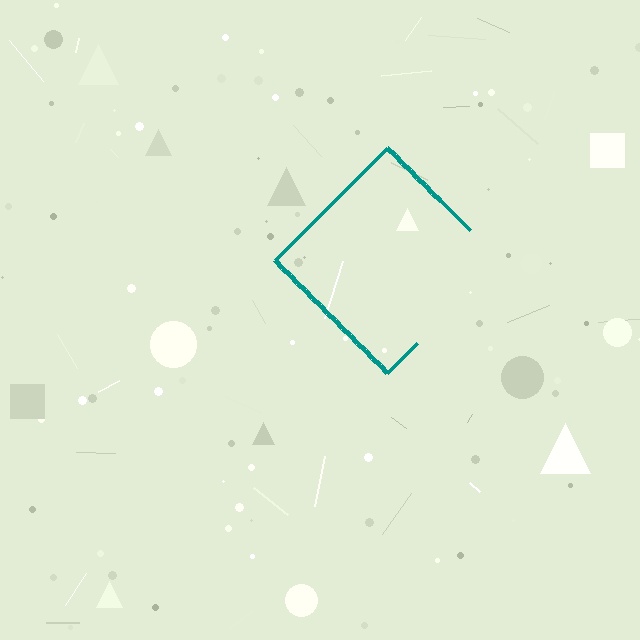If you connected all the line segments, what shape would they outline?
They would outline a diamond.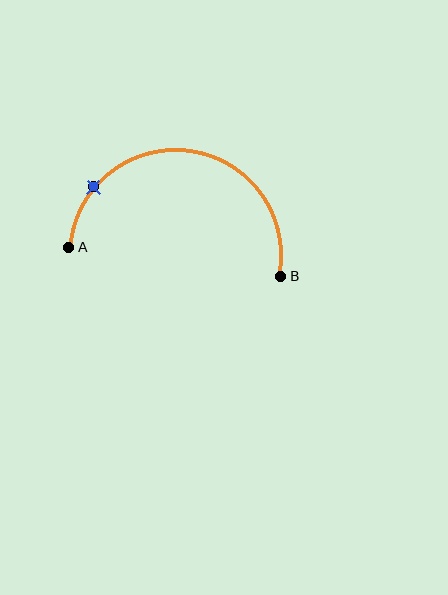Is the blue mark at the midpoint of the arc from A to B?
No. The blue mark lies on the arc but is closer to endpoint A. The arc midpoint would be at the point on the curve equidistant along the arc from both A and B.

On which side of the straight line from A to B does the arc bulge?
The arc bulges above the straight line connecting A and B.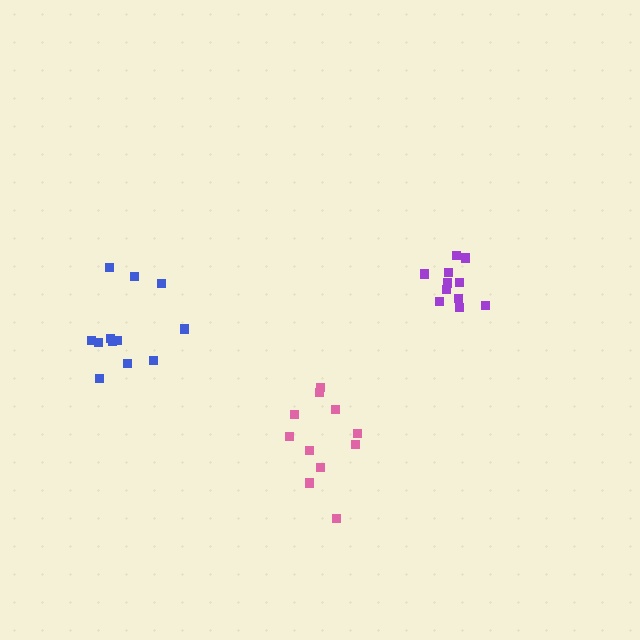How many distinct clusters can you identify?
There are 3 distinct clusters.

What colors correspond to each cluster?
The clusters are colored: pink, purple, blue.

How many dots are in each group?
Group 1: 11 dots, Group 2: 11 dots, Group 3: 12 dots (34 total).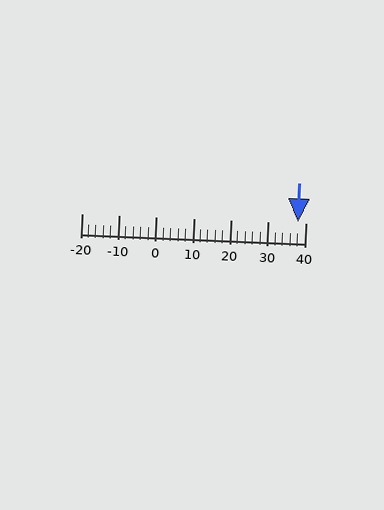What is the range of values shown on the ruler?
The ruler shows values from -20 to 40.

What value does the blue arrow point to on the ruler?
The blue arrow points to approximately 38.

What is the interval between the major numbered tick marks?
The major tick marks are spaced 10 units apart.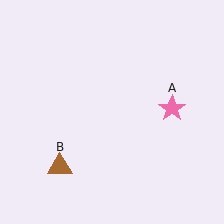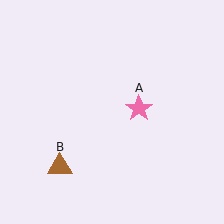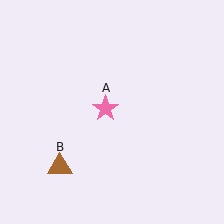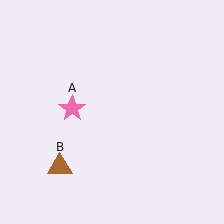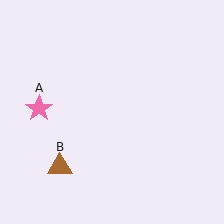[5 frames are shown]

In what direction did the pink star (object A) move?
The pink star (object A) moved left.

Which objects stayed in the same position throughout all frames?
Brown triangle (object B) remained stationary.